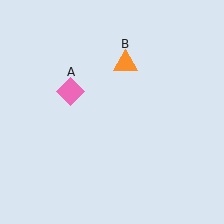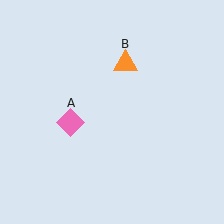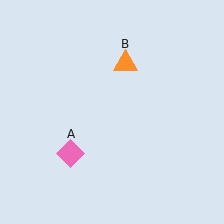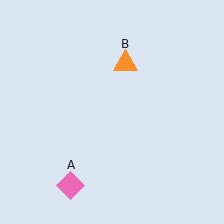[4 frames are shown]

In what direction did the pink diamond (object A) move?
The pink diamond (object A) moved down.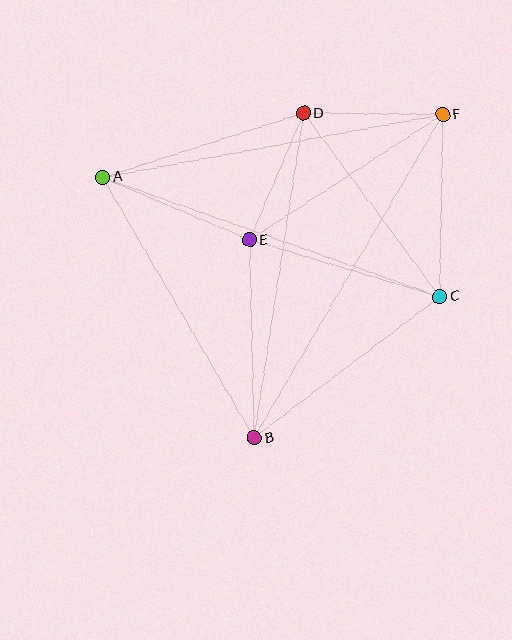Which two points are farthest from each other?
Points B and F are farthest from each other.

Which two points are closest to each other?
Points D and E are closest to each other.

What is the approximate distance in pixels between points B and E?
The distance between B and E is approximately 198 pixels.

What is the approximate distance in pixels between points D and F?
The distance between D and F is approximately 139 pixels.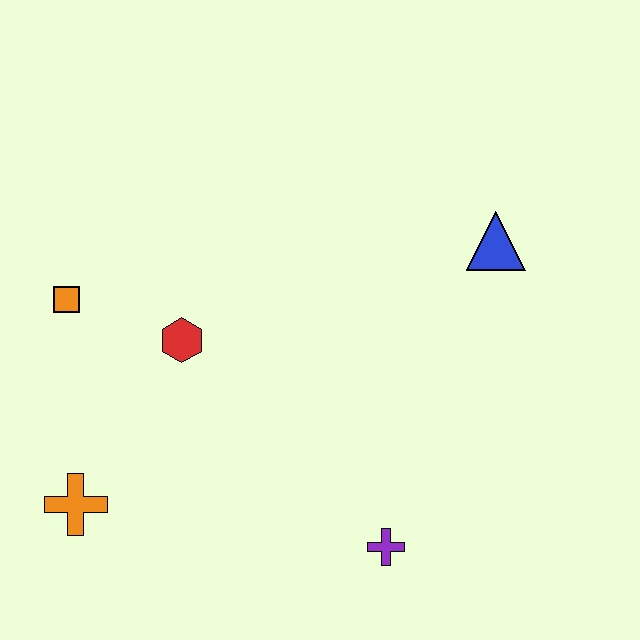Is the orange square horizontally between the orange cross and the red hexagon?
No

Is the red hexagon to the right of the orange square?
Yes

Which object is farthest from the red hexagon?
The blue triangle is farthest from the red hexagon.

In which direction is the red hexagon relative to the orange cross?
The red hexagon is above the orange cross.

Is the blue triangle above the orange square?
Yes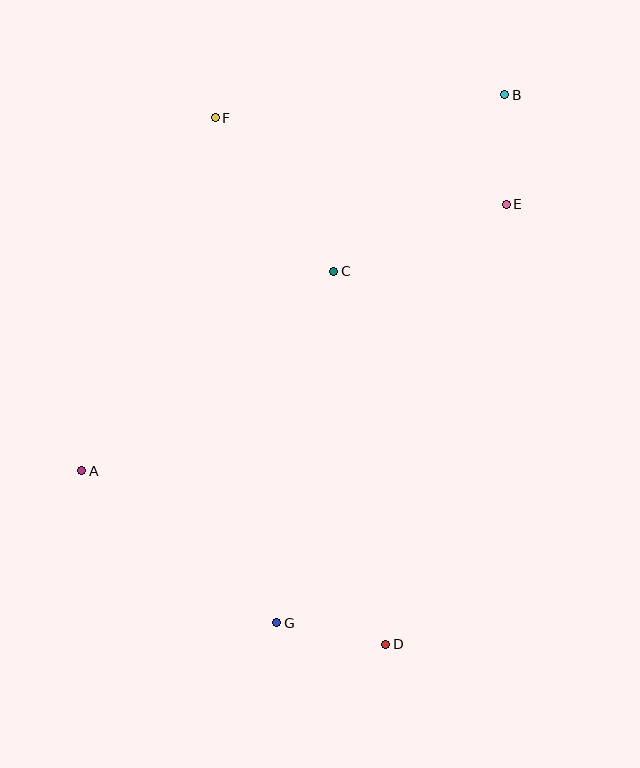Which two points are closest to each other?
Points B and E are closest to each other.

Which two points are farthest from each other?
Points B and G are farthest from each other.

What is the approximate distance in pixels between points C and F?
The distance between C and F is approximately 194 pixels.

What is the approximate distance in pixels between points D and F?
The distance between D and F is approximately 553 pixels.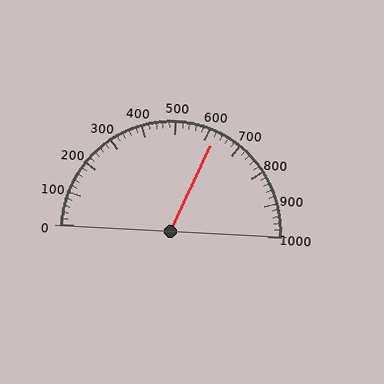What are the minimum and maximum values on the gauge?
The gauge ranges from 0 to 1000.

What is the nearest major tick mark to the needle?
The nearest major tick mark is 600.